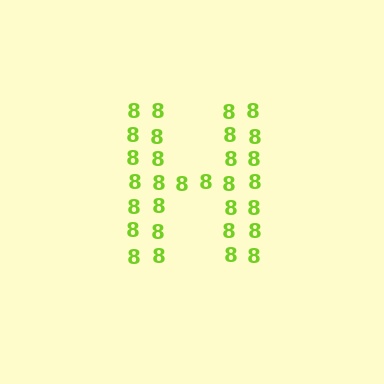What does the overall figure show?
The overall figure shows the letter H.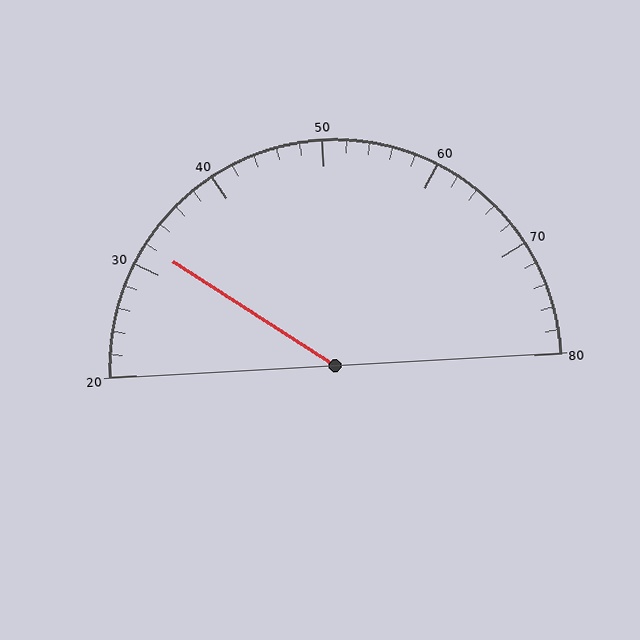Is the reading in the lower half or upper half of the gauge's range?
The reading is in the lower half of the range (20 to 80).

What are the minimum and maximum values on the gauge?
The gauge ranges from 20 to 80.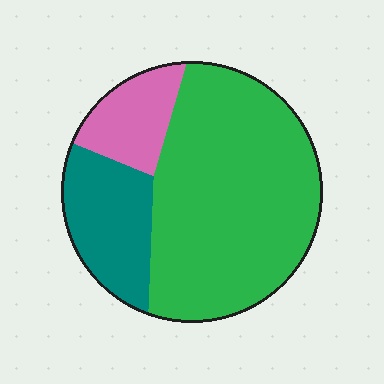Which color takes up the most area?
Green, at roughly 65%.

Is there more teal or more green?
Green.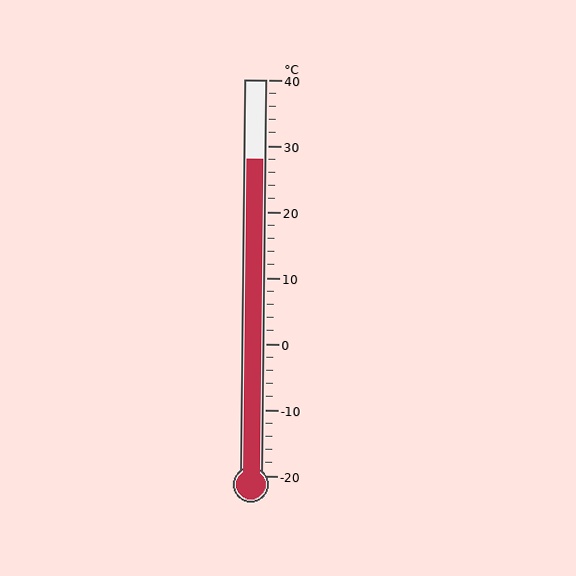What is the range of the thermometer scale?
The thermometer scale ranges from -20°C to 40°C.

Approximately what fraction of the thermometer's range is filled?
The thermometer is filled to approximately 80% of its range.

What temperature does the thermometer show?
The thermometer shows approximately 28°C.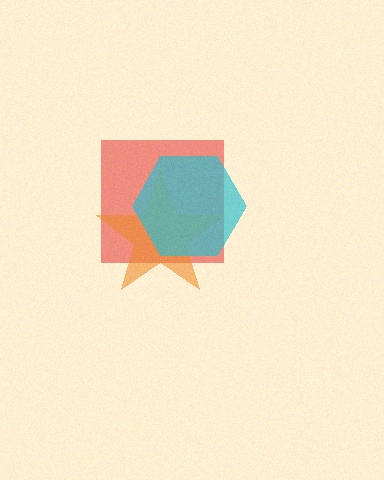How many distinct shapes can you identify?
There are 3 distinct shapes: a red square, an orange star, a cyan hexagon.